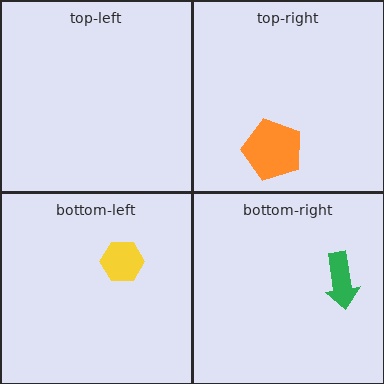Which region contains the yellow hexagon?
The bottom-left region.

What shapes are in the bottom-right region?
The green arrow.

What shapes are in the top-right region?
The orange pentagon.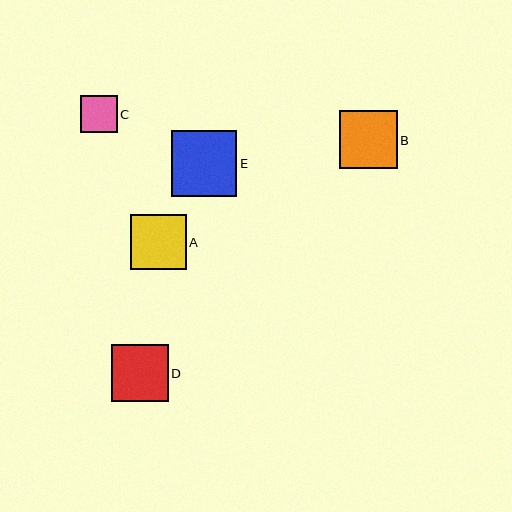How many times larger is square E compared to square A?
Square E is approximately 1.2 times the size of square A.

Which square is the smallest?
Square C is the smallest with a size of approximately 37 pixels.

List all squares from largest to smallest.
From largest to smallest: E, B, D, A, C.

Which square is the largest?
Square E is the largest with a size of approximately 65 pixels.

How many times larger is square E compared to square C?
Square E is approximately 1.8 times the size of square C.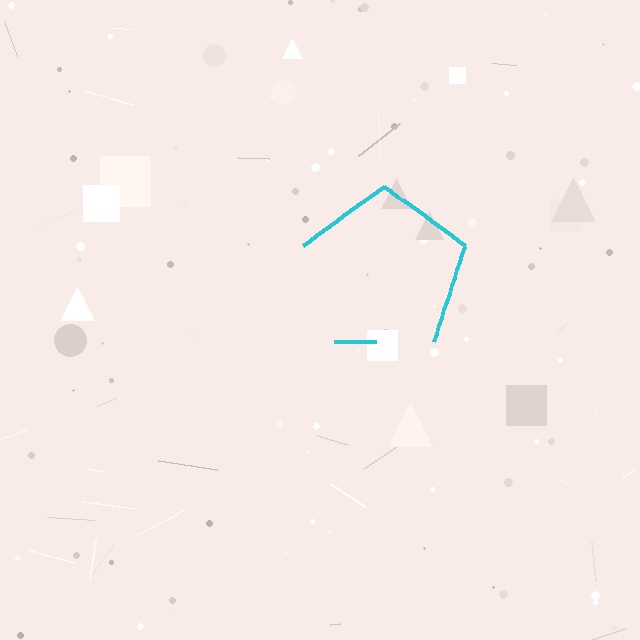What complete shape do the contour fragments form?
The contour fragments form a pentagon.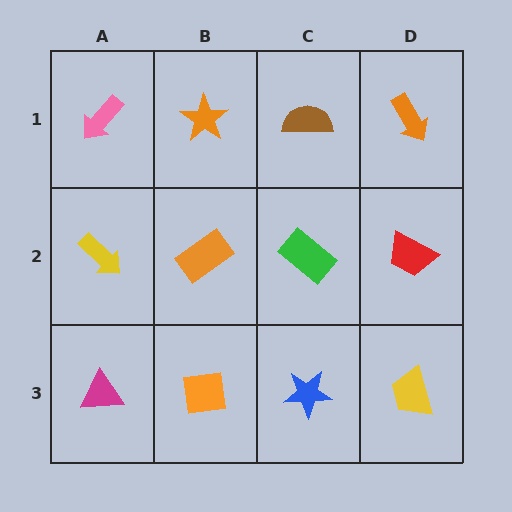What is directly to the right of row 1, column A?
An orange star.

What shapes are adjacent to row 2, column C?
A brown semicircle (row 1, column C), a blue star (row 3, column C), an orange rectangle (row 2, column B), a red trapezoid (row 2, column D).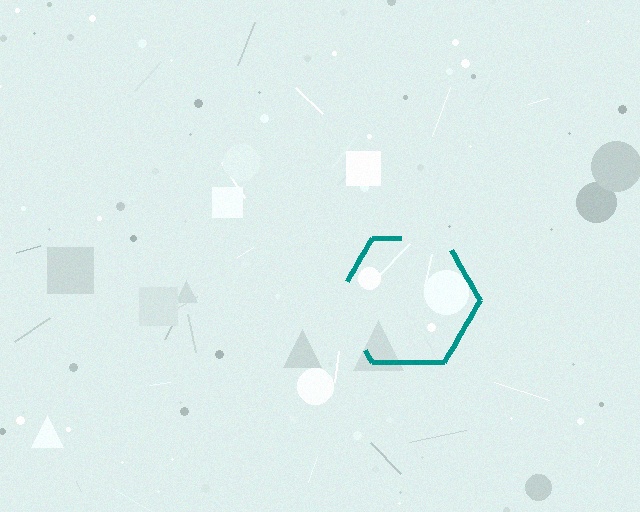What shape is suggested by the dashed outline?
The dashed outline suggests a hexagon.